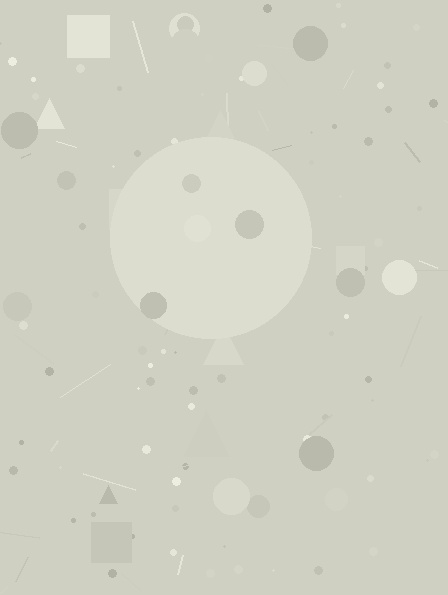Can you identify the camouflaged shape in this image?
The camouflaged shape is a circle.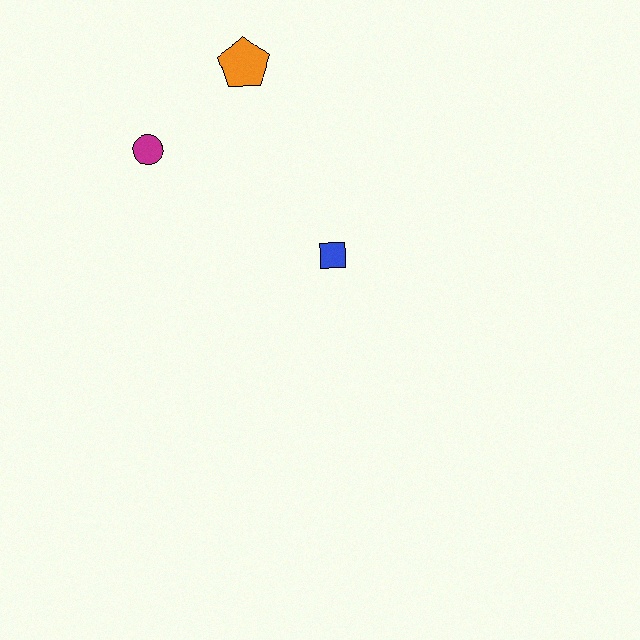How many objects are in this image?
There are 3 objects.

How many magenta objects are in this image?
There is 1 magenta object.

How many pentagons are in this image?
There is 1 pentagon.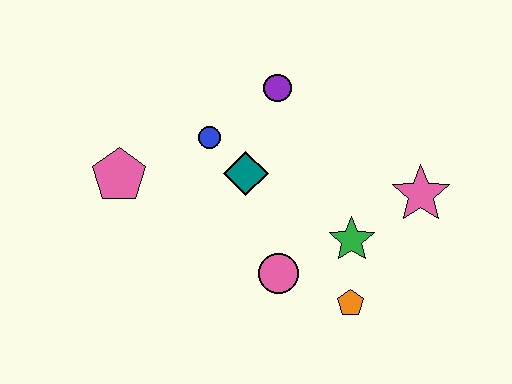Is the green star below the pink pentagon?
Yes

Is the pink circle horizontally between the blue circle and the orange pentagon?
Yes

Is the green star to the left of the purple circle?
No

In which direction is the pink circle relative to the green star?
The pink circle is to the left of the green star.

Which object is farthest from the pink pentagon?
The pink star is farthest from the pink pentagon.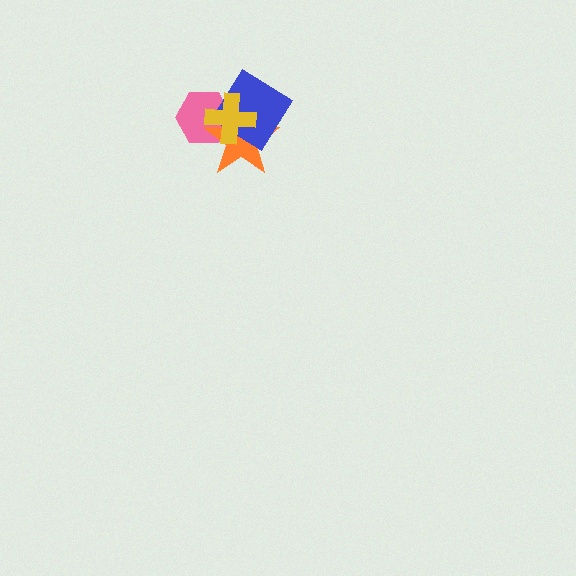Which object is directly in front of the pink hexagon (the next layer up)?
The orange star is directly in front of the pink hexagon.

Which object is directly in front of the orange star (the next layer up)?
The blue diamond is directly in front of the orange star.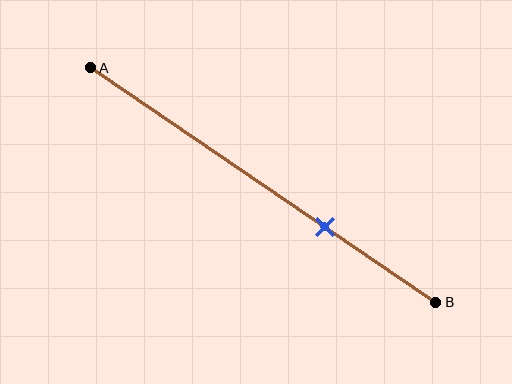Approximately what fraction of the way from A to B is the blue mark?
The blue mark is approximately 70% of the way from A to B.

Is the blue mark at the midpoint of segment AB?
No, the mark is at about 70% from A, not at the 50% midpoint.